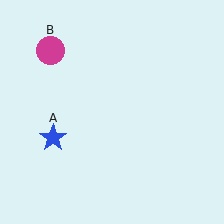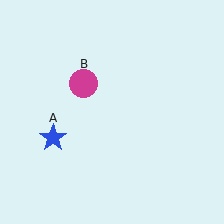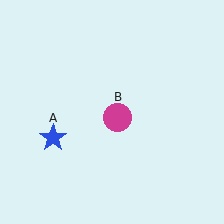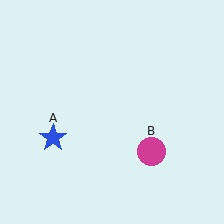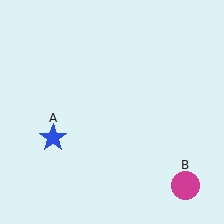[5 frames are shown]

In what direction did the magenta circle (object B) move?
The magenta circle (object B) moved down and to the right.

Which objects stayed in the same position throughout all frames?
Blue star (object A) remained stationary.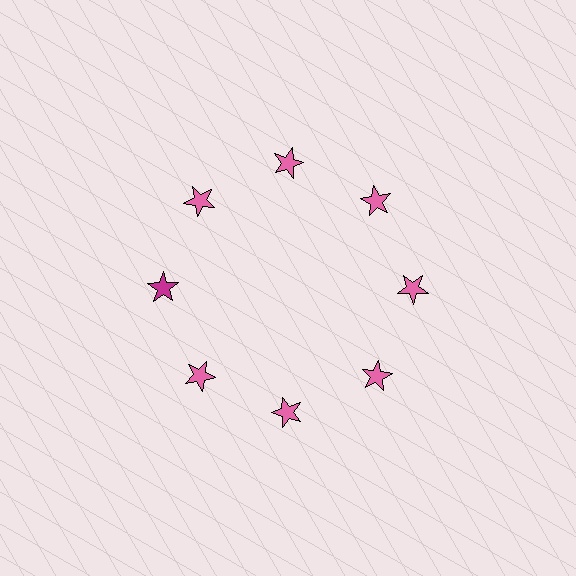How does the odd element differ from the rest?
It has a different color: magenta instead of pink.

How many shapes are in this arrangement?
There are 8 shapes arranged in a ring pattern.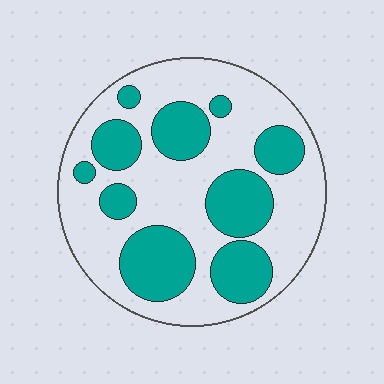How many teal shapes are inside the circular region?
10.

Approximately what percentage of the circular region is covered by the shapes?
Approximately 35%.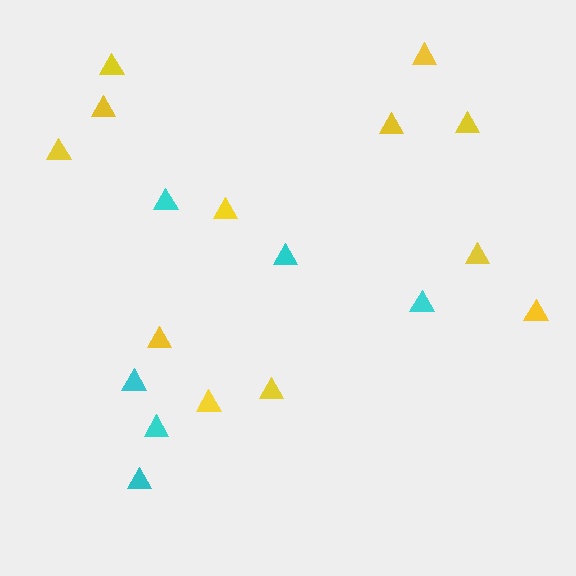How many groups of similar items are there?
There are 2 groups: one group of cyan triangles (6) and one group of yellow triangles (12).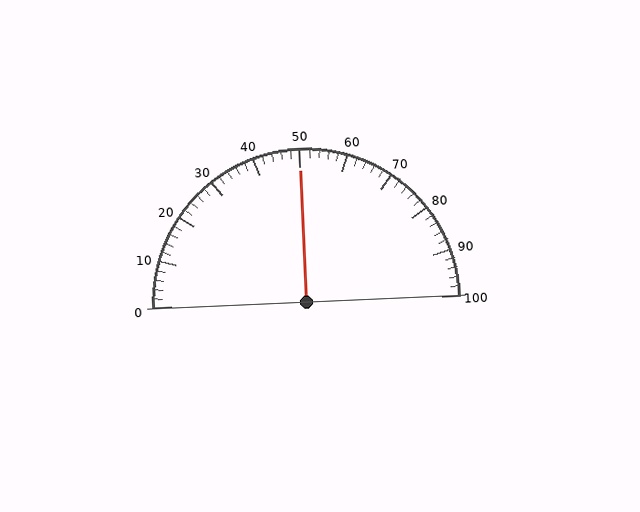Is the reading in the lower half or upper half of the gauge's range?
The reading is in the upper half of the range (0 to 100).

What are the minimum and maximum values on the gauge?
The gauge ranges from 0 to 100.